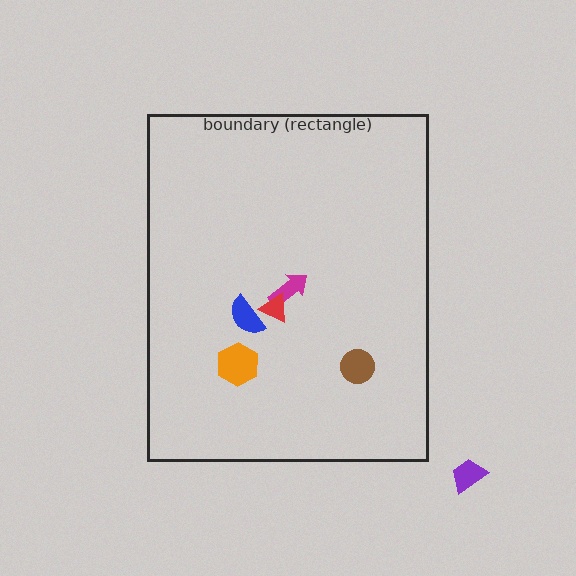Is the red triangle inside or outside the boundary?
Inside.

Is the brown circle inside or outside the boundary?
Inside.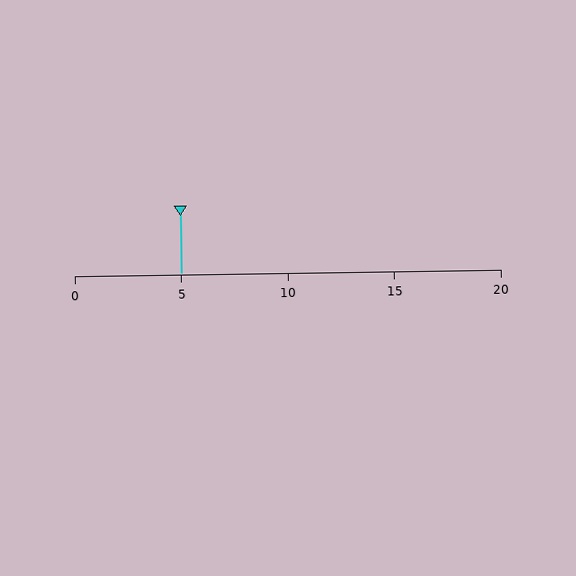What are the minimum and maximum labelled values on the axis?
The axis runs from 0 to 20.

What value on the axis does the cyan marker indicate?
The marker indicates approximately 5.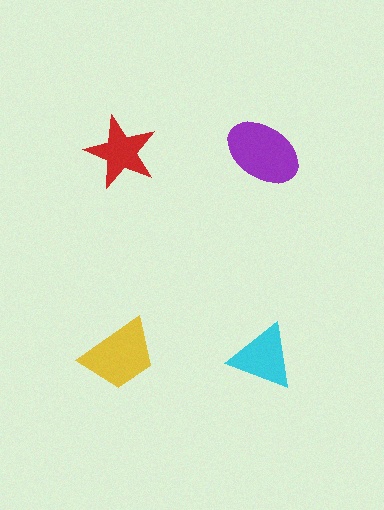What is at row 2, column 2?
A cyan triangle.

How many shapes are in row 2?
2 shapes.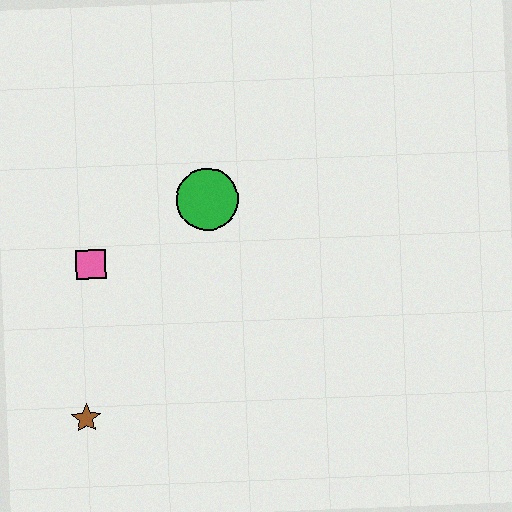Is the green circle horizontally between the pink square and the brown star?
No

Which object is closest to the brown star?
The pink square is closest to the brown star.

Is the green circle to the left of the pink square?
No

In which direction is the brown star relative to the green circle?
The brown star is below the green circle.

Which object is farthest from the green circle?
The brown star is farthest from the green circle.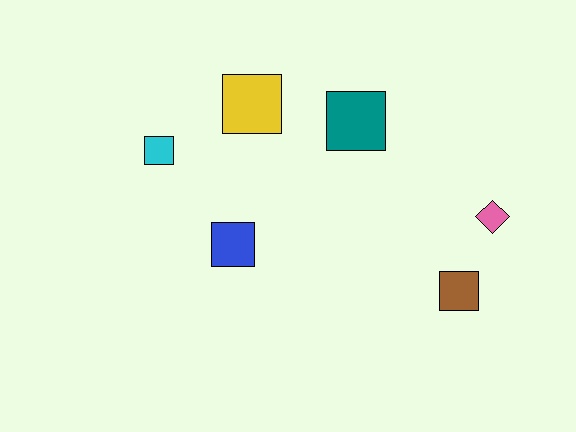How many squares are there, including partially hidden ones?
There are 5 squares.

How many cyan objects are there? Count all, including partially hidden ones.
There is 1 cyan object.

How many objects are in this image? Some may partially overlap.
There are 6 objects.